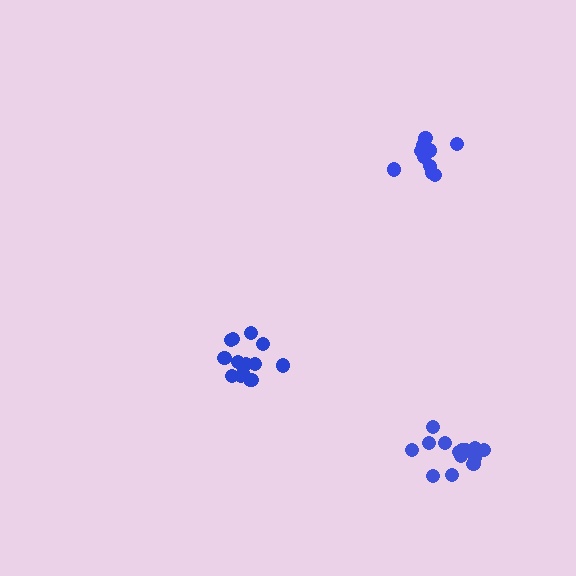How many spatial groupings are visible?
There are 3 spatial groupings.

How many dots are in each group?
Group 1: 14 dots, Group 2: 14 dots, Group 3: 10 dots (38 total).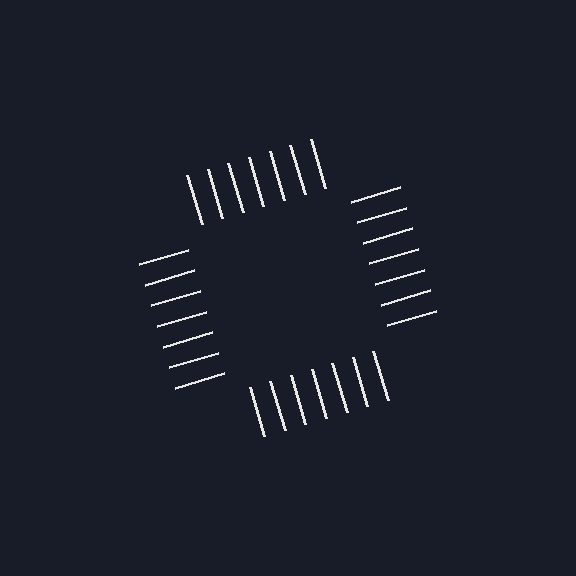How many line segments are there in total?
28 — 7 along each of the 4 edges.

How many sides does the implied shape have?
4 sides — the line-ends trace a square.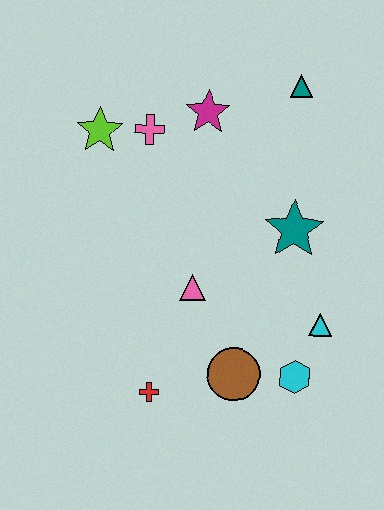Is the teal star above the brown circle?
Yes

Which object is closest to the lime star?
The pink cross is closest to the lime star.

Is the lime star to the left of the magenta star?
Yes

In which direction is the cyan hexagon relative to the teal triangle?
The cyan hexagon is below the teal triangle.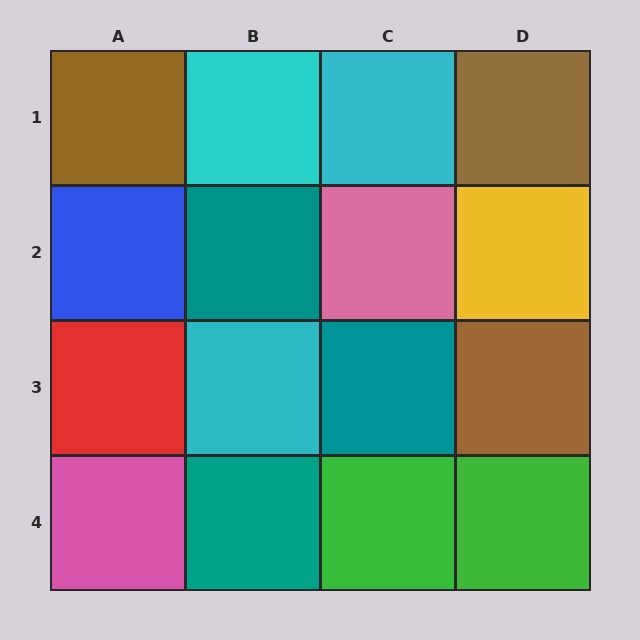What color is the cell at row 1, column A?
Brown.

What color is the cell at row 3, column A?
Red.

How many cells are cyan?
3 cells are cyan.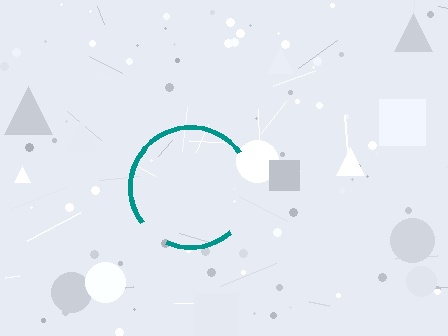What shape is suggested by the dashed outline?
The dashed outline suggests a circle.